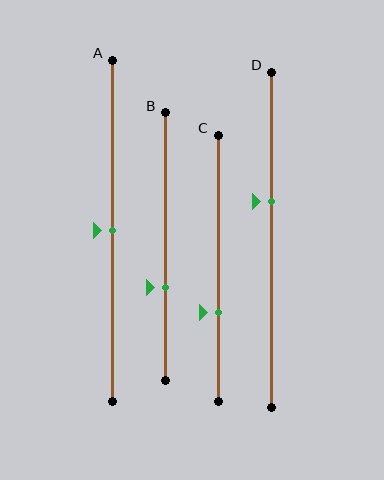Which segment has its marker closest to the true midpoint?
Segment A has its marker closest to the true midpoint.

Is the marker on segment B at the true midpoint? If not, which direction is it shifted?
No, the marker on segment B is shifted downward by about 15% of the segment length.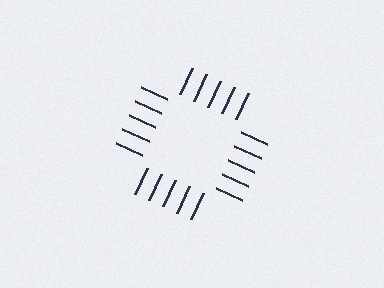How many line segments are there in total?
20 — 5 along each of the 4 edges.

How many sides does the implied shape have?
4 sides — the line-ends trace a square.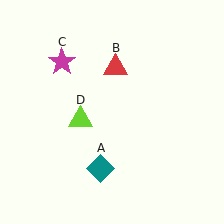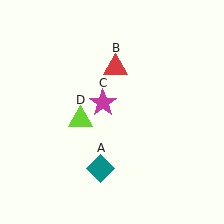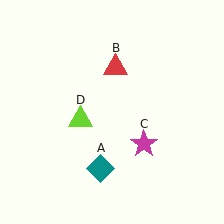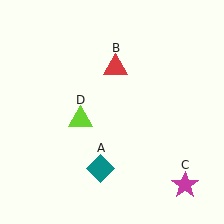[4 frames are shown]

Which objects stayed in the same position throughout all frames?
Teal diamond (object A) and red triangle (object B) and lime triangle (object D) remained stationary.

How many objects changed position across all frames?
1 object changed position: magenta star (object C).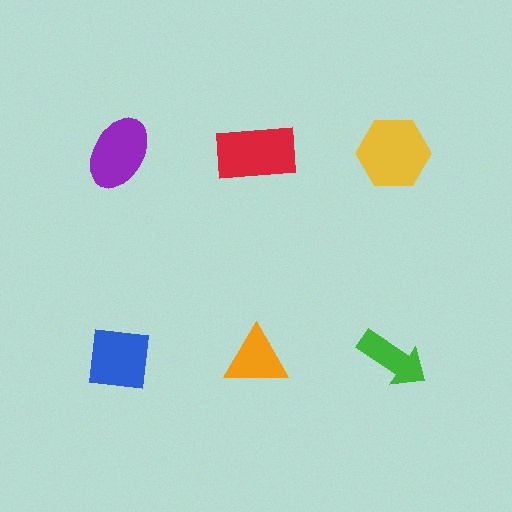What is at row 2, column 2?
An orange triangle.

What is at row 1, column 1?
A purple ellipse.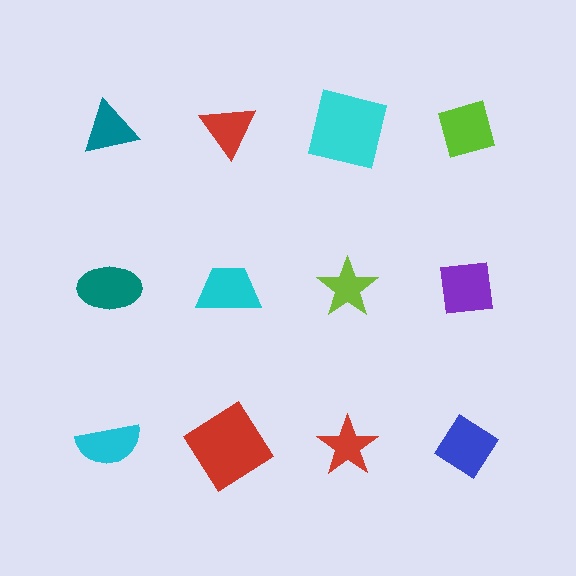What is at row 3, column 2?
A red diamond.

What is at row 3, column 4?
A blue diamond.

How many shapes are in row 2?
4 shapes.